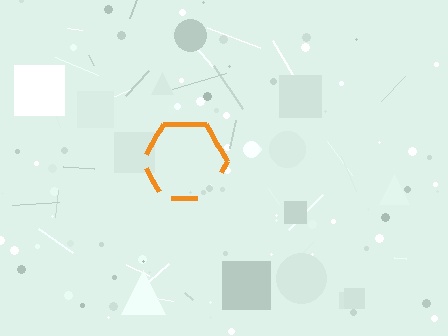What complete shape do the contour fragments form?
The contour fragments form a hexagon.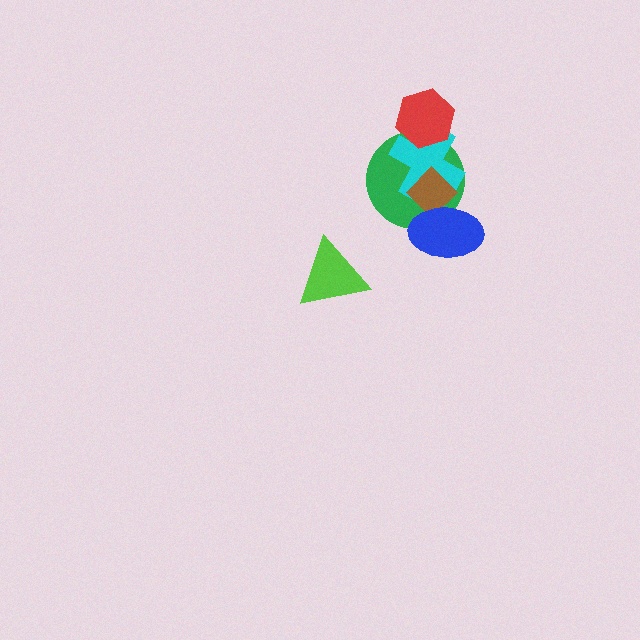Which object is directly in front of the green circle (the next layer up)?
The cyan cross is directly in front of the green circle.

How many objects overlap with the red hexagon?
2 objects overlap with the red hexagon.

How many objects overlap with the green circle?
4 objects overlap with the green circle.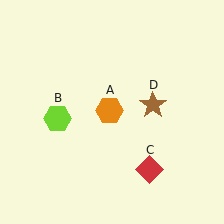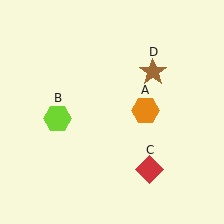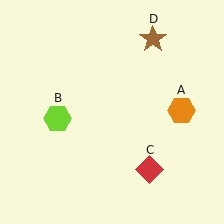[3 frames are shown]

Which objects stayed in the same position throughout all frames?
Lime hexagon (object B) and red diamond (object C) remained stationary.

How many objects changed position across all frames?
2 objects changed position: orange hexagon (object A), brown star (object D).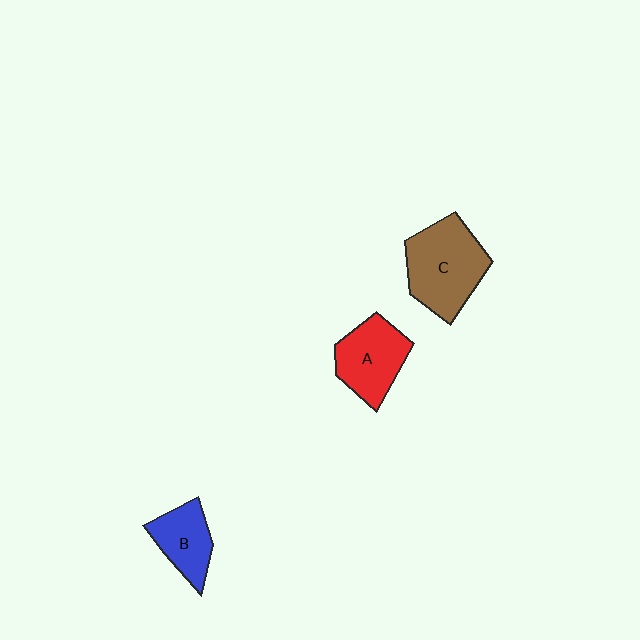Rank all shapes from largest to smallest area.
From largest to smallest: C (brown), A (red), B (blue).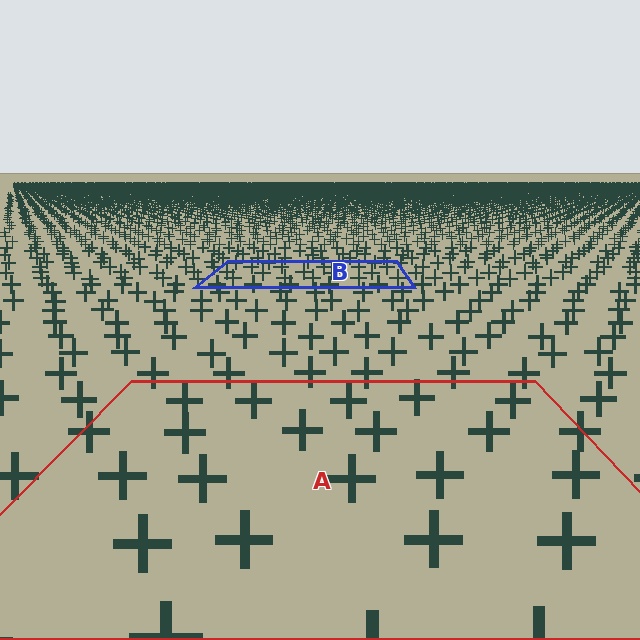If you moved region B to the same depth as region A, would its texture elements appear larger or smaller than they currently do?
They would appear larger. At a closer depth, the same texture elements are projected at a bigger on-screen size.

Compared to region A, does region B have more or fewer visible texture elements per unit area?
Region B has more texture elements per unit area — they are packed more densely because it is farther away.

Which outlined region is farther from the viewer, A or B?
Region B is farther from the viewer — the texture elements inside it appear smaller and more densely packed.